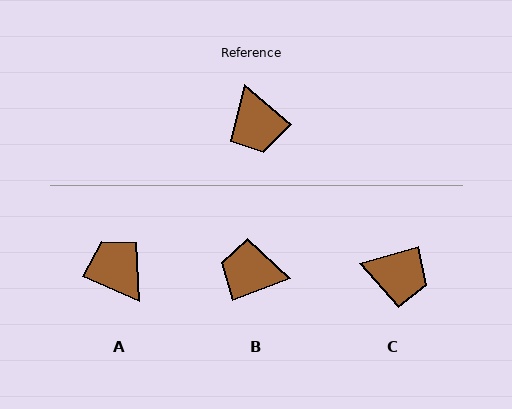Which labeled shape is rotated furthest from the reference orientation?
A, about 163 degrees away.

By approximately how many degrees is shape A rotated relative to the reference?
Approximately 163 degrees clockwise.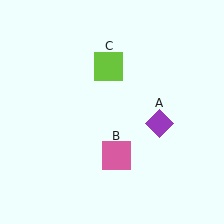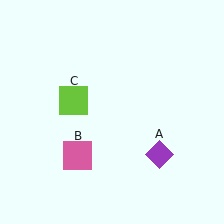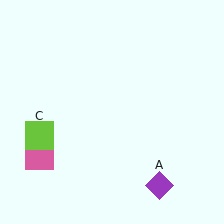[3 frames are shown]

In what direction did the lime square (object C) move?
The lime square (object C) moved down and to the left.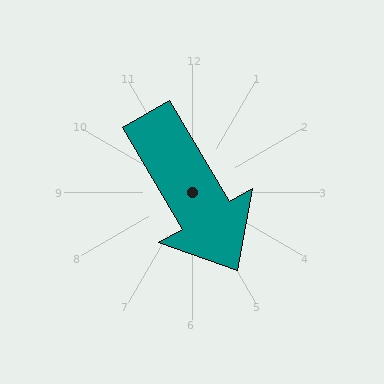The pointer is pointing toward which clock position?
Roughly 5 o'clock.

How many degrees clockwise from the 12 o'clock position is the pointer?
Approximately 150 degrees.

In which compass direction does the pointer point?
Southeast.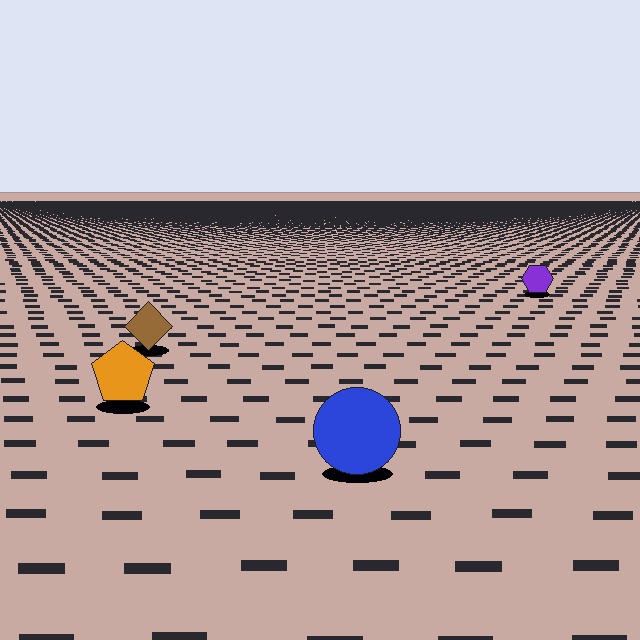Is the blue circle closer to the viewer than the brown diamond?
Yes. The blue circle is closer — you can tell from the texture gradient: the ground texture is coarser near it.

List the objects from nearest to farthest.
From nearest to farthest: the blue circle, the orange pentagon, the brown diamond, the purple hexagon.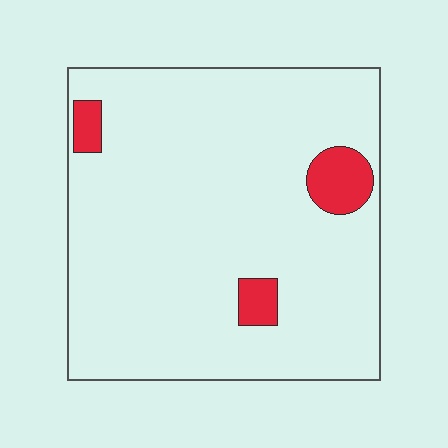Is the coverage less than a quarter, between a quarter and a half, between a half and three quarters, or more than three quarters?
Less than a quarter.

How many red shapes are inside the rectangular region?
3.